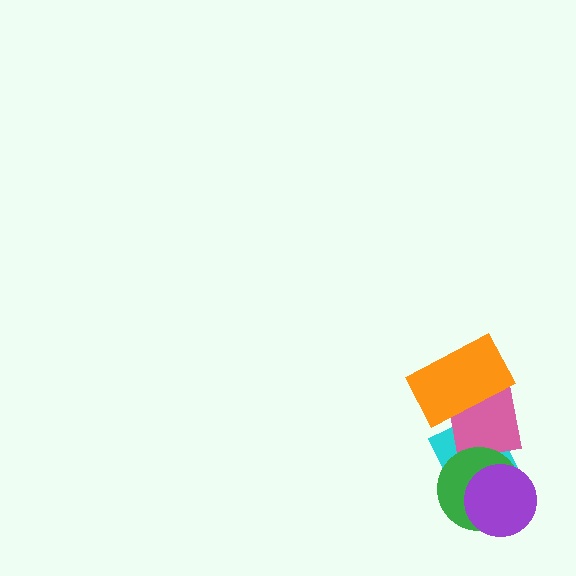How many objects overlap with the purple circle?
2 objects overlap with the purple circle.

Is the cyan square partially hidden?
Yes, it is partially covered by another shape.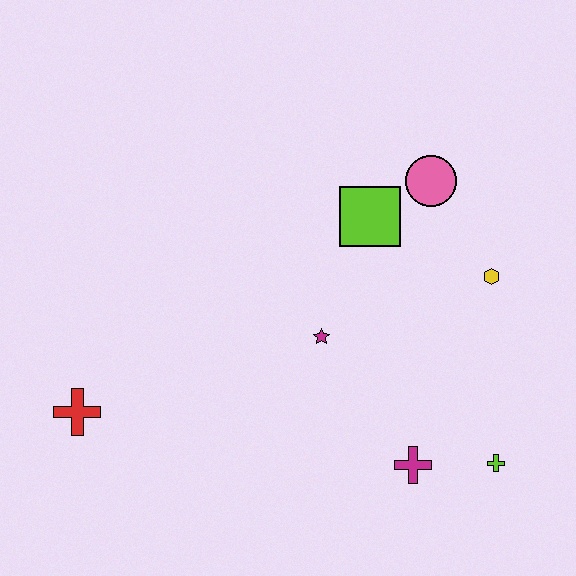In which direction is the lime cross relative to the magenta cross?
The lime cross is to the right of the magenta cross.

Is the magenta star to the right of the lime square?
No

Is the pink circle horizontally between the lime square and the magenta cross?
No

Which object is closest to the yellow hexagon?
The pink circle is closest to the yellow hexagon.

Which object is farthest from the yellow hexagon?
The red cross is farthest from the yellow hexagon.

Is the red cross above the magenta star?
No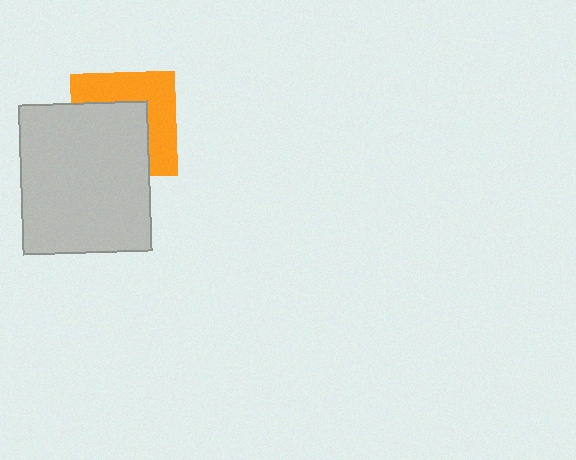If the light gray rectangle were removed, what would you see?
You would see the complete orange square.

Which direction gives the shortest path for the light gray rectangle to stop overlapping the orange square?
Moving toward the lower-left gives the shortest separation.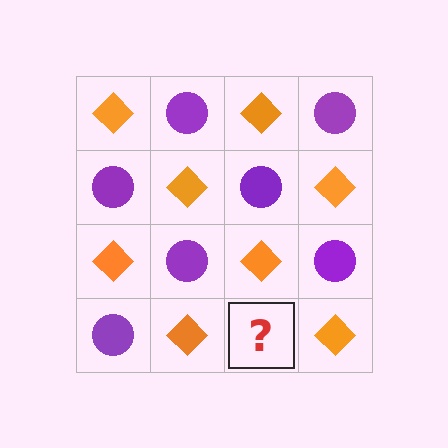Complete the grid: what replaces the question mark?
The question mark should be replaced with a purple circle.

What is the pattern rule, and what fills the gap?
The rule is that it alternates orange diamond and purple circle in a checkerboard pattern. The gap should be filled with a purple circle.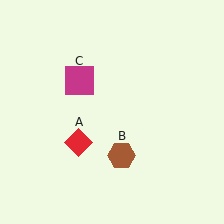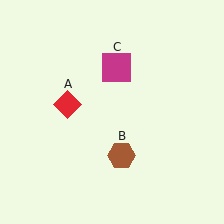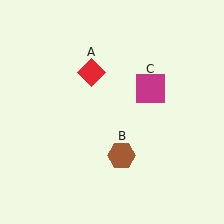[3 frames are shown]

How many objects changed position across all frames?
2 objects changed position: red diamond (object A), magenta square (object C).